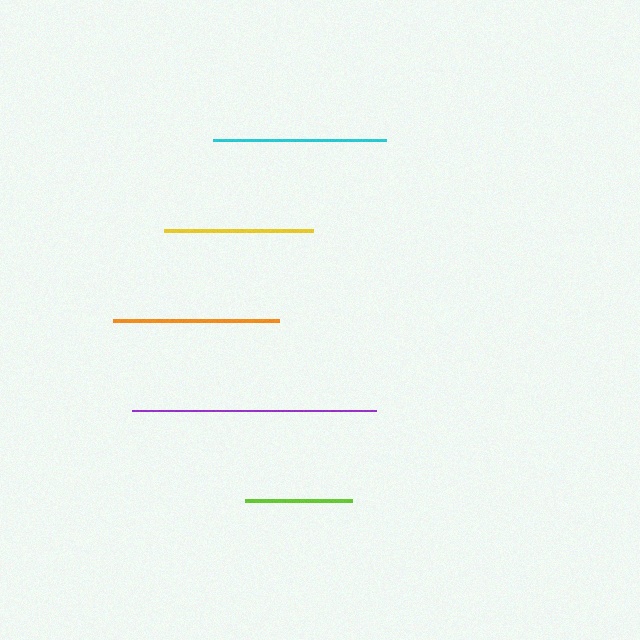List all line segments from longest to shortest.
From longest to shortest: purple, cyan, orange, yellow, lime.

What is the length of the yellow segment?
The yellow segment is approximately 149 pixels long.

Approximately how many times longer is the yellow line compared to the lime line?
The yellow line is approximately 1.4 times the length of the lime line.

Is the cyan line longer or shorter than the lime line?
The cyan line is longer than the lime line.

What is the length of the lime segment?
The lime segment is approximately 107 pixels long.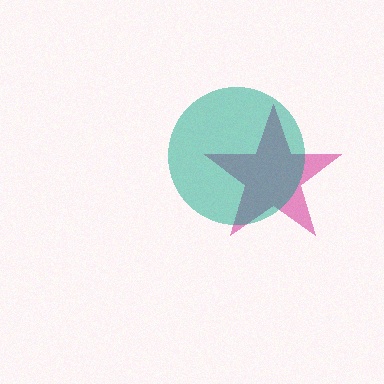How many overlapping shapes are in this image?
There are 2 overlapping shapes in the image.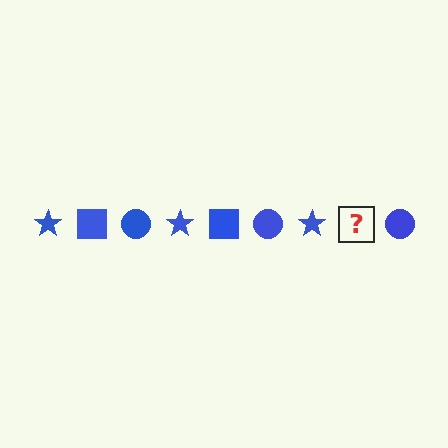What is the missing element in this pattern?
The missing element is a blue square.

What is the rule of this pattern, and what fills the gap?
The rule is that the pattern cycles through star, square, circle shapes in blue. The gap should be filled with a blue square.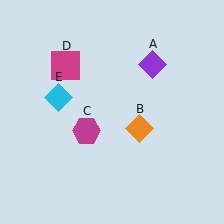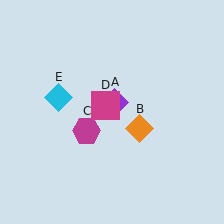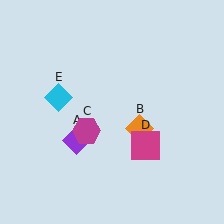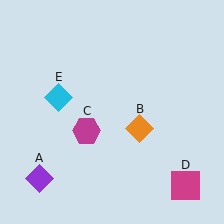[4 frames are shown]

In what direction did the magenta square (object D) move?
The magenta square (object D) moved down and to the right.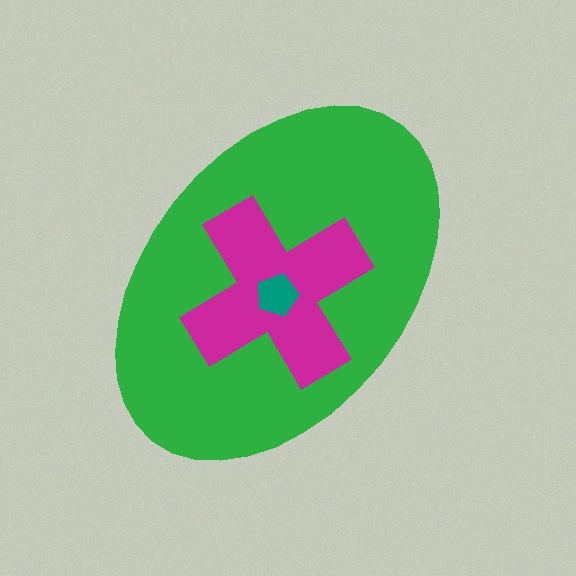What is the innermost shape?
The teal pentagon.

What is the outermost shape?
The green ellipse.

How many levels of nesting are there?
3.